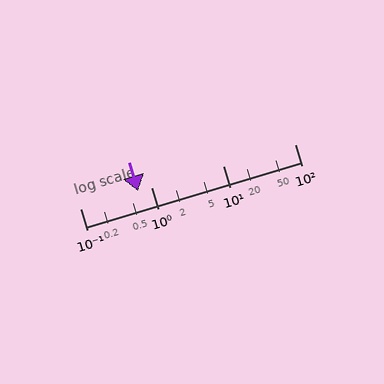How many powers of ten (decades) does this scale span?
The scale spans 3 decades, from 0.1 to 100.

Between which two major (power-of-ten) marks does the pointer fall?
The pointer is between 0.1 and 1.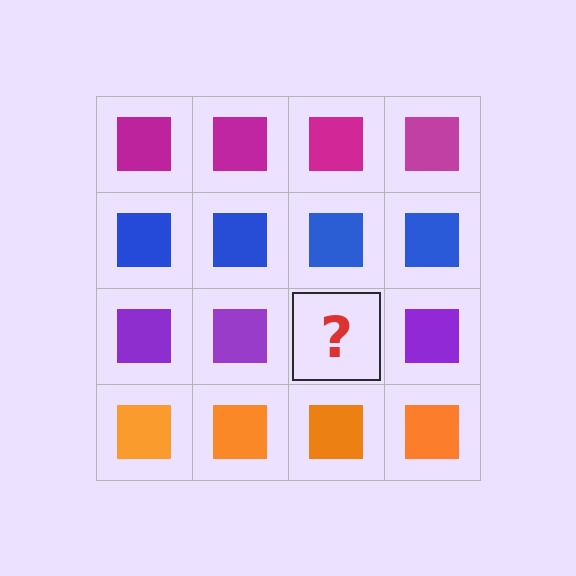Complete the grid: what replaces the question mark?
The question mark should be replaced with a purple square.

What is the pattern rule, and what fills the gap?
The rule is that each row has a consistent color. The gap should be filled with a purple square.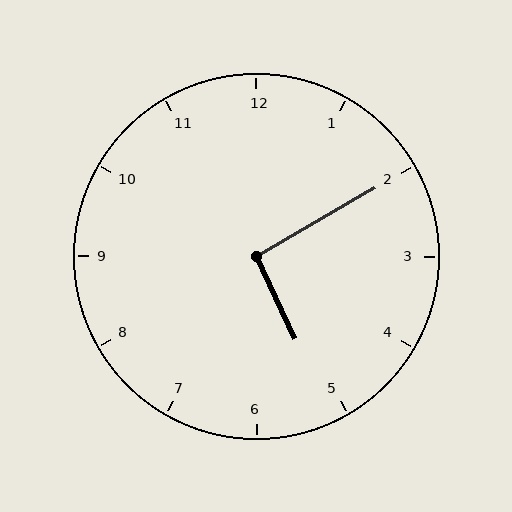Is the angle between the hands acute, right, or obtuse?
It is right.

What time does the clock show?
5:10.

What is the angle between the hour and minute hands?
Approximately 95 degrees.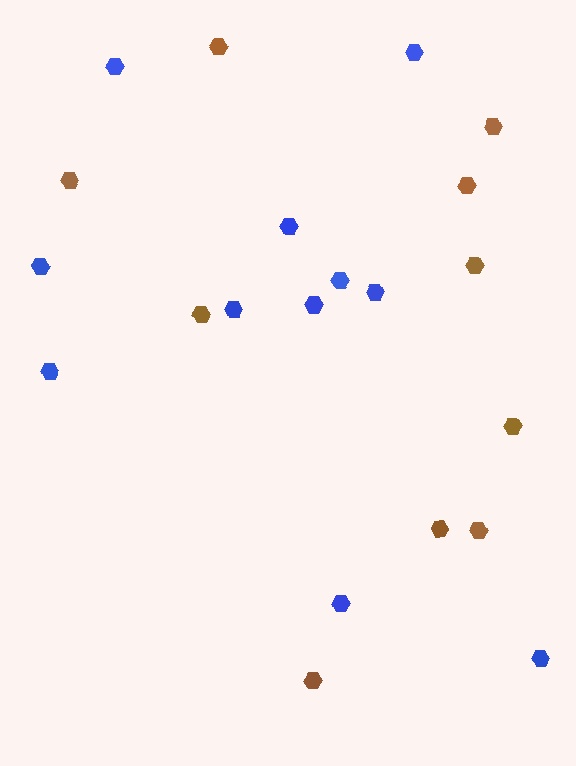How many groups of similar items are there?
There are 2 groups: one group of brown hexagons (10) and one group of blue hexagons (11).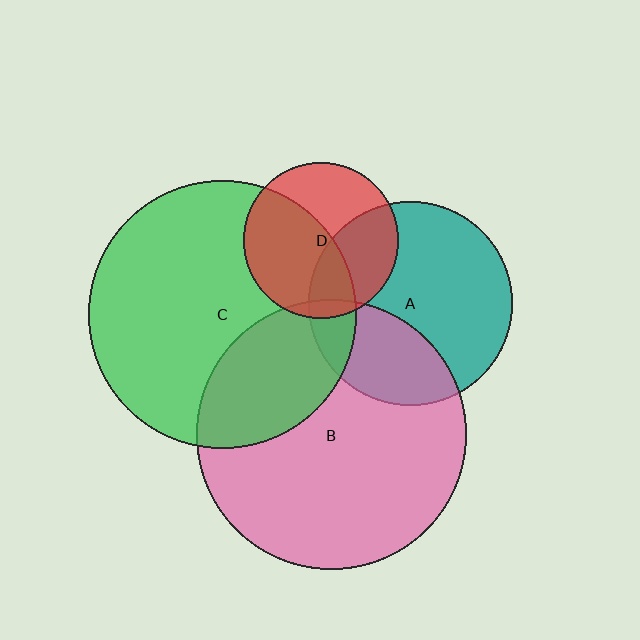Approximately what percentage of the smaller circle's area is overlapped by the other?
Approximately 15%.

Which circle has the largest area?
Circle B (pink).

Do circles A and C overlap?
Yes.